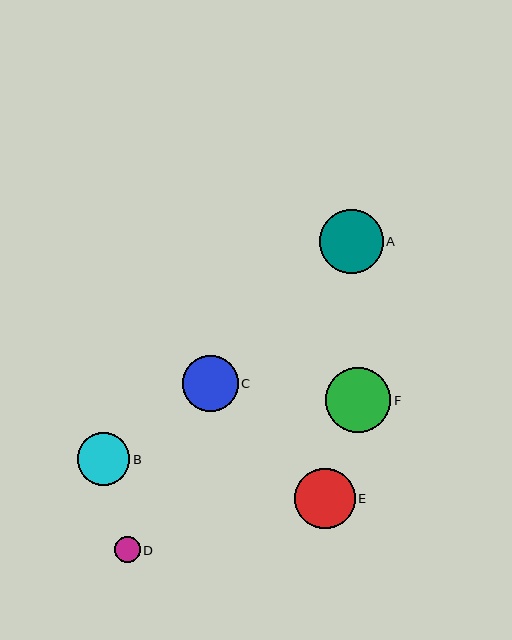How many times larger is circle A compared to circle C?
Circle A is approximately 1.2 times the size of circle C.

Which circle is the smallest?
Circle D is the smallest with a size of approximately 25 pixels.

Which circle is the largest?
Circle F is the largest with a size of approximately 66 pixels.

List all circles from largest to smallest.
From largest to smallest: F, A, E, C, B, D.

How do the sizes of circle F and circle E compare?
Circle F and circle E are approximately the same size.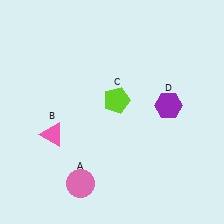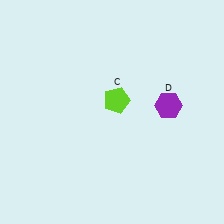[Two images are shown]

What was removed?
The pink triangle (B), the pink circle (A) were removed in Image 2.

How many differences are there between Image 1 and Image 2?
There are 2 differences between the two images.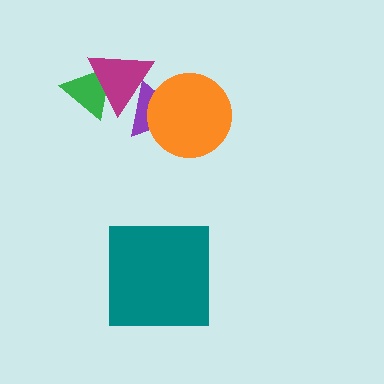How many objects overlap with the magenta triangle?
2 objects overlap with the magenta triangle.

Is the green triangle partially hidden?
Yes, it is partially covered by another shape.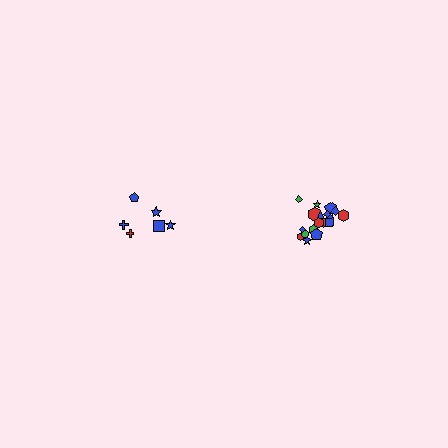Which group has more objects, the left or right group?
The right group.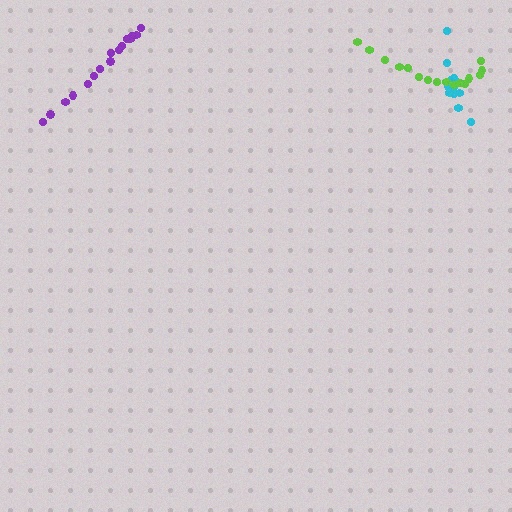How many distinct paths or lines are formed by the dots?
There are 3 distinct paths.